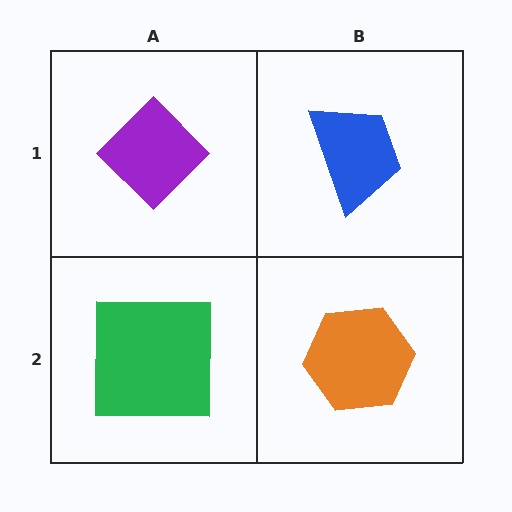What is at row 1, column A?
A purple diamond.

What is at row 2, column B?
An orange hexagon.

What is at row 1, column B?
A blue trapezoid.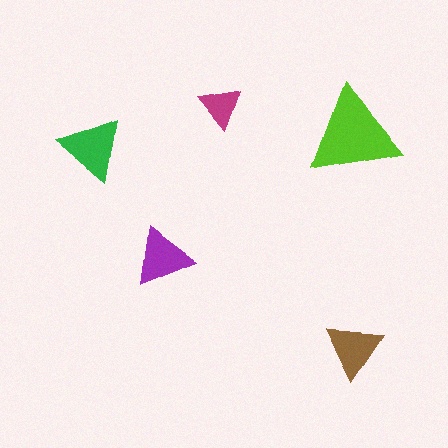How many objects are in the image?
There are 5 objects in the image.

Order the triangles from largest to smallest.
the lime one, the green one, the purple one, the brown one, the magenta one.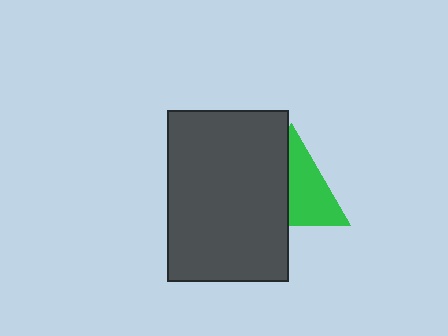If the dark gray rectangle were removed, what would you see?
You would see the complete green triangle.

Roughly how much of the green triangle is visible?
About half of it is visible (roughly 54%).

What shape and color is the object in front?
The object in front is a dark gray rectangle.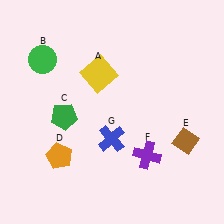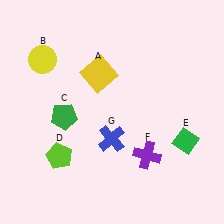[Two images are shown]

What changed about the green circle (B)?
In Image 1, B is green. In Image 2, it changed to yellow.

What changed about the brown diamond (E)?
In Image 1, E is brown. In Image 2, it changed to green.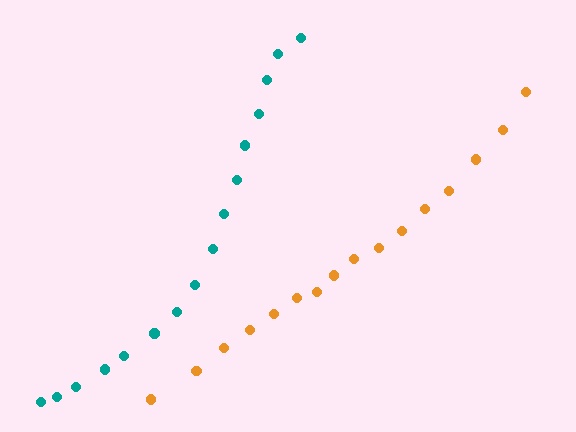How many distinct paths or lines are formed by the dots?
There are 2 distinct paths.